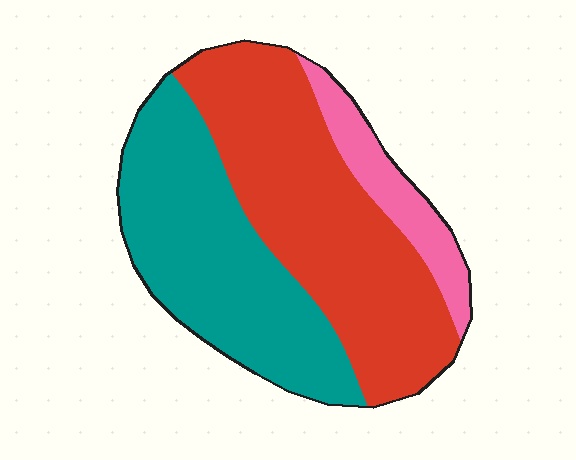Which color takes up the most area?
Red, at roughly 50%.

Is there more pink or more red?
Red.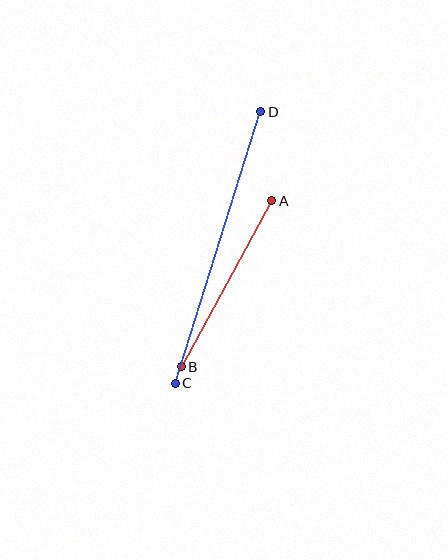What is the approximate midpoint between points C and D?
The midpoint is at approximately (218, 247) pixels.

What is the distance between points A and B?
The distance is approximately 189 pixels.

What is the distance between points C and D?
The distance is approximately 285 pixels.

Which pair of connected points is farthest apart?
Points C and D are farthest apart.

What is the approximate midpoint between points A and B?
The midpoint is at approximately (227, 284) pixels.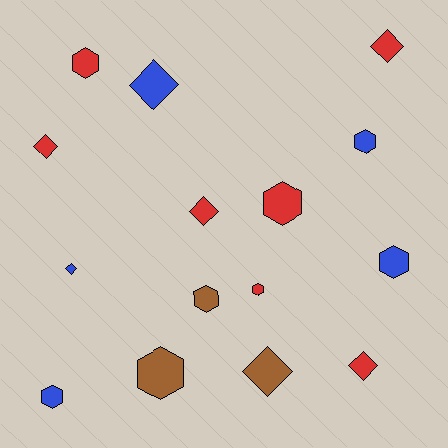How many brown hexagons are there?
There are 2 brown hexagons.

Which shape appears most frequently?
Hexagon, with 8 objects.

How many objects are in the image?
There are 15 objects.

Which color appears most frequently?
Red, with 7 objects.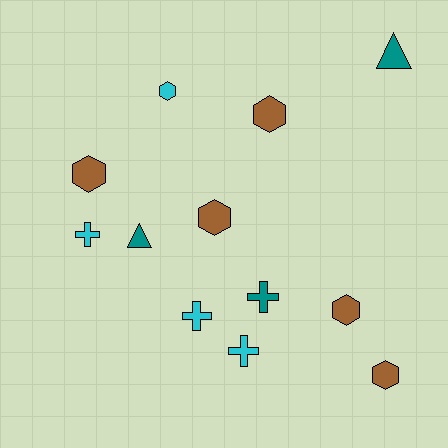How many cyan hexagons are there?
There is 1 cyan hexagon.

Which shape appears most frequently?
Hexagon, with 6 objects.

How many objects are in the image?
There are 12 objects.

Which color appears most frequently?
Brown, with 5 objects.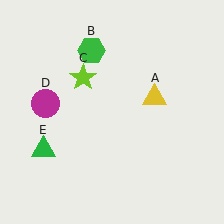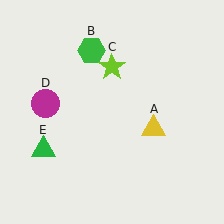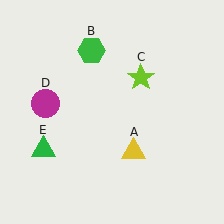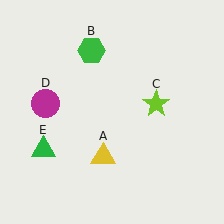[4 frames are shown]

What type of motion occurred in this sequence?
The yellow triangle (object A), lime star (object C) rotated clockwise around the center of the scene.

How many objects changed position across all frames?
2 objects changed position: yellow triangle (object A), lime star (object C).